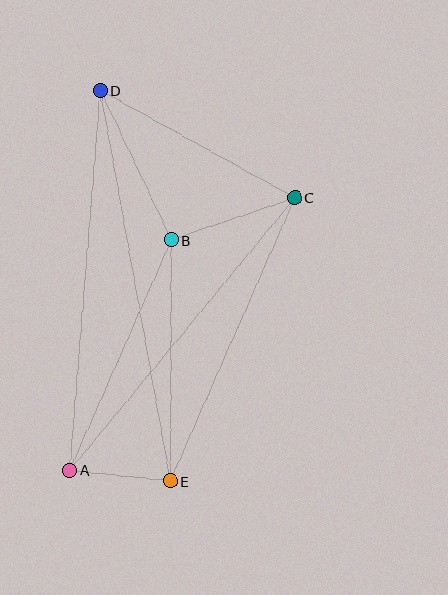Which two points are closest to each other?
Points A and E are closest to each other.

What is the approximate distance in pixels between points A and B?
The distance between A and B is approximately 252 pixels.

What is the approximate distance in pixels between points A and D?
The distance between A and D is approximately 381 pixels.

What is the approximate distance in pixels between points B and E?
The distance between B and E is approximately 241 pixels.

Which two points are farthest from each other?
Points D and E are farthest from each other.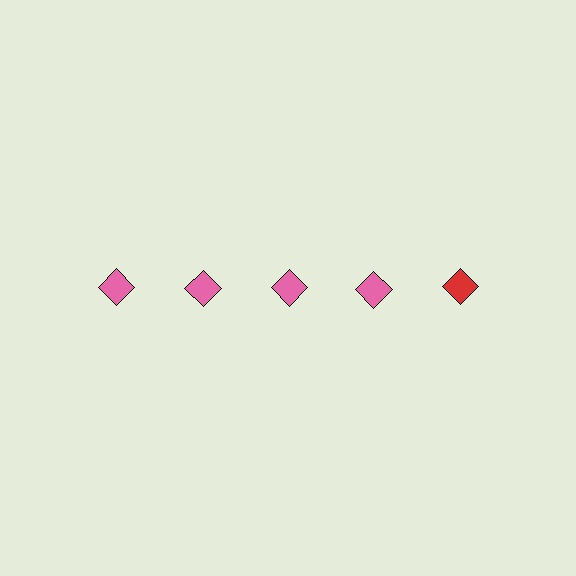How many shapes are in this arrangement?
There are 5 shapes arranged in a grid pattern.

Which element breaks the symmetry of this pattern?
The red diamond in the top row, rightmost column breaks the symmetry. All other shapes are pink diamonds.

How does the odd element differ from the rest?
It has a different color: red instead of pink.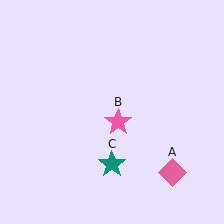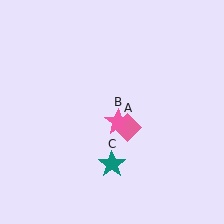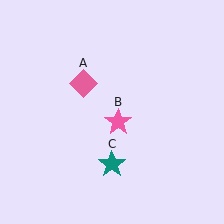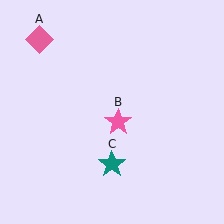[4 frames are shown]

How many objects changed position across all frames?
1 object changed position: pink diamond (object A).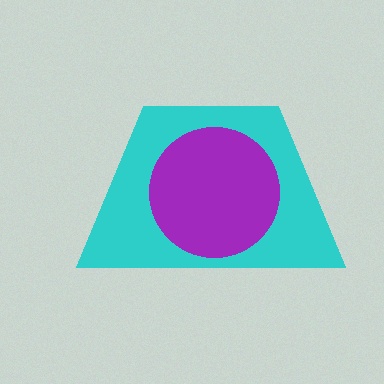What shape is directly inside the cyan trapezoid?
The purple circle.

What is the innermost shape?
The purple circle.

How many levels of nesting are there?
2.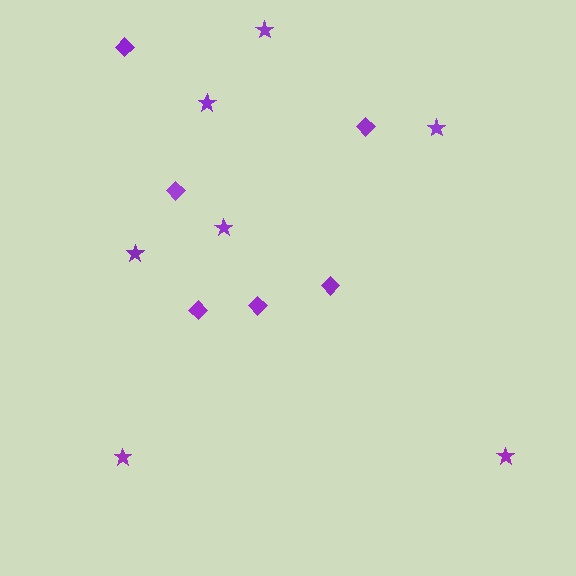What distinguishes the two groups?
There are 2 groups: one group of diamonds (6) and one group of stars (7).